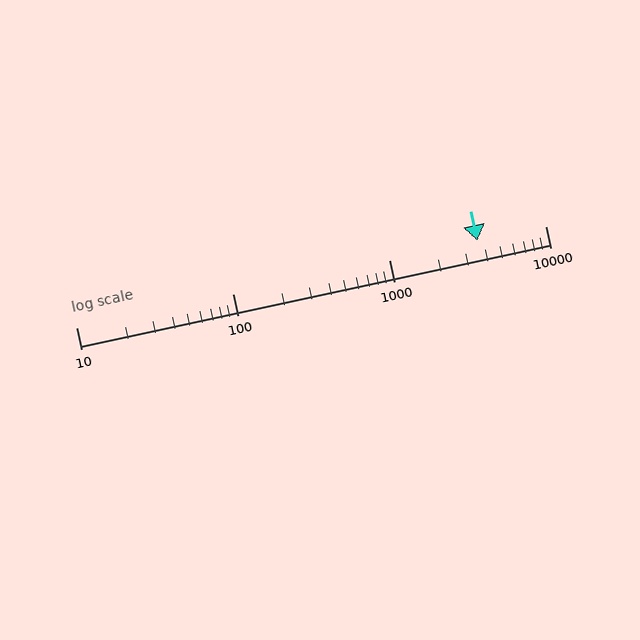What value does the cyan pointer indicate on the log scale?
The pointer indicates approximately 3700.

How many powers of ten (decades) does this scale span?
The scale spans 3 decades, from 10 to 10000.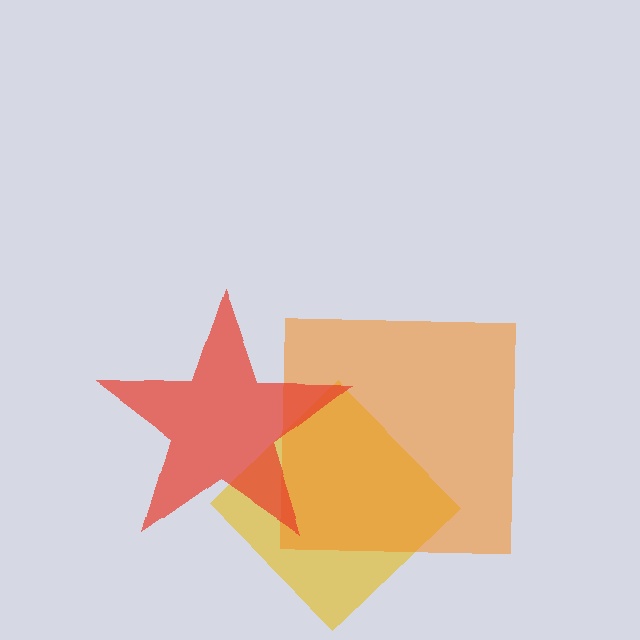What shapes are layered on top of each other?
The layered shapes are: a yellow diamond, an orange square, a red star.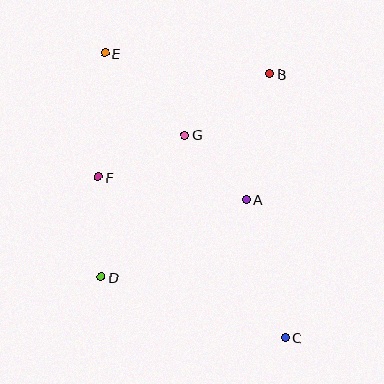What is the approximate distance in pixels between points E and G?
The distance between E and G is approximately 115 pixels.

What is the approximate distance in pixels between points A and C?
The distance between A and C is approximately 144 pixels.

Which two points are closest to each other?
Points A and G are closest to each other.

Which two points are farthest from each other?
Points C and E are farthest from each other.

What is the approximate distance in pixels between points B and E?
The distance between B and E is approximately 166 pixels.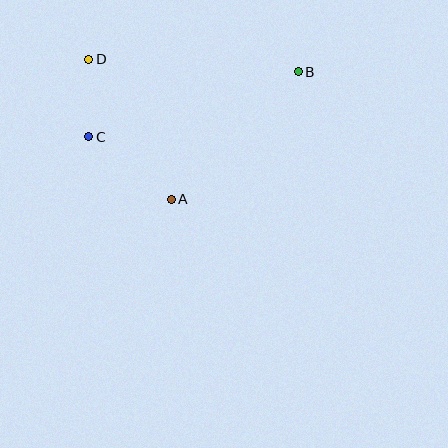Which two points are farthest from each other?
Points B and C are farthest from each other.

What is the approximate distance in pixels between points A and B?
The distance between A and B is approximately 180 pixels.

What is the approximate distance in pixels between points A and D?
The distance between A and D is approximately 163 pixels.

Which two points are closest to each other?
Points C and D are closest to each other.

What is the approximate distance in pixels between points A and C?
The distance between A and C is approximately 104 pixels.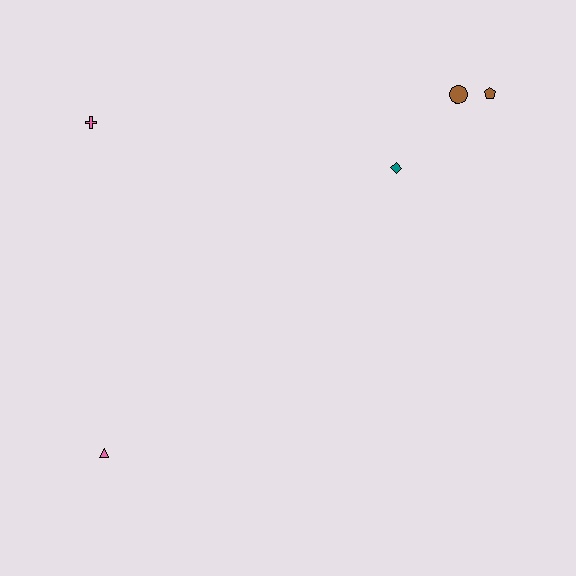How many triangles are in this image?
There is 1 triangle.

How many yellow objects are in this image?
There are no yellow objects.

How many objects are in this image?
There are 5 objects.